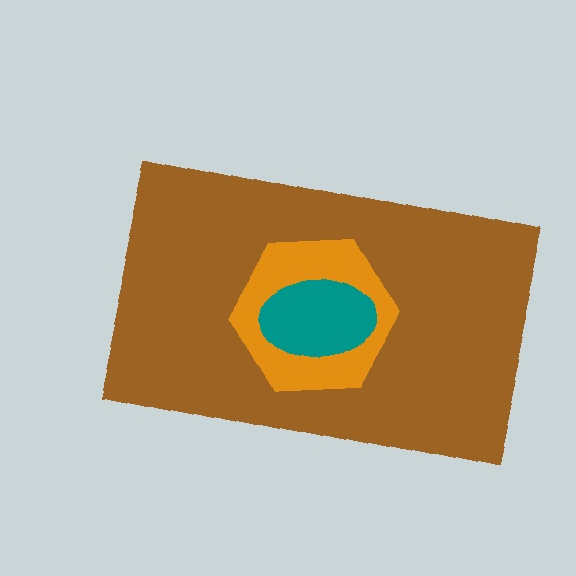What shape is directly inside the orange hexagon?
The teal ellipse.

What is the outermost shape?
The brown rectangle.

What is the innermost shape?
The teal ellipse.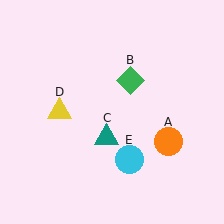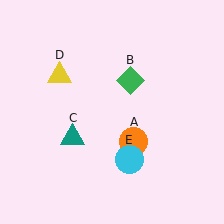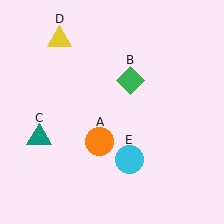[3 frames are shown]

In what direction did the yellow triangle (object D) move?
The yellow triangle (object D) moved up.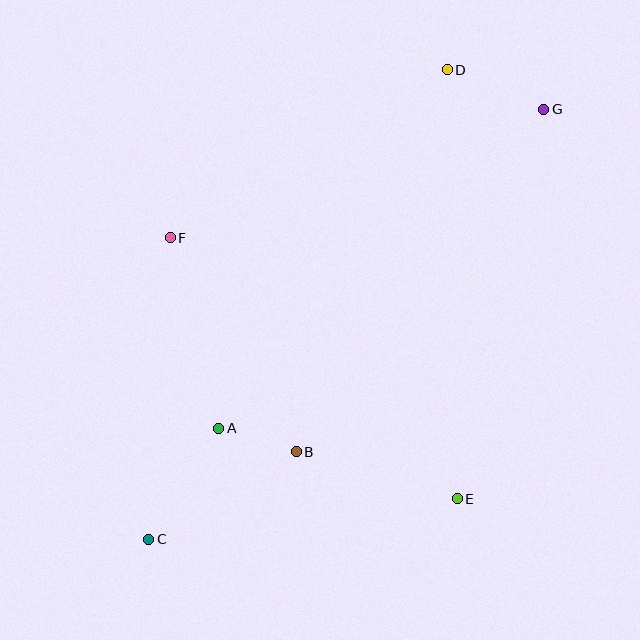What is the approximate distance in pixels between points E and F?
The distance between E and F is approximately 388 pixels.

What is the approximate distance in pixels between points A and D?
The distance between A and D is approximately 425 pixels.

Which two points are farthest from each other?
Points C and G are farthest from each other.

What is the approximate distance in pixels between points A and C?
The distance between A and C is approximately 131 pixels.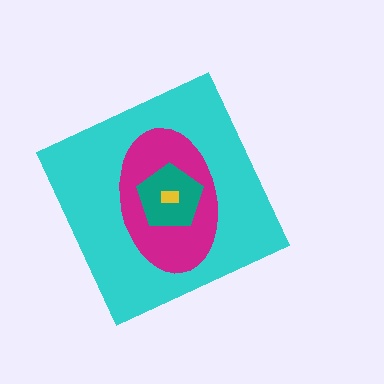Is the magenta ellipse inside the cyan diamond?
Yes.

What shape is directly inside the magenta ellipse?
The teal pentagon.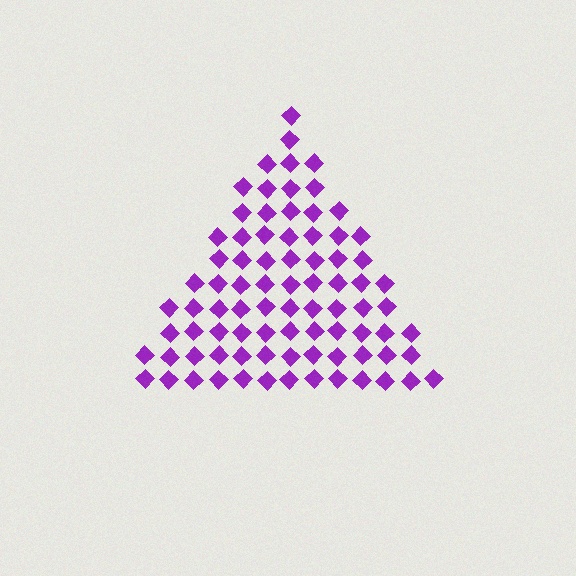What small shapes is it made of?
It is made of small diamonds.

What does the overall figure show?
The overall figure shows a triangle.